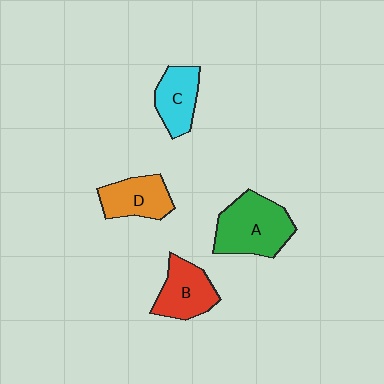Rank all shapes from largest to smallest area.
From largest to smallest: A (green), B (red), D (orange), C (cyan).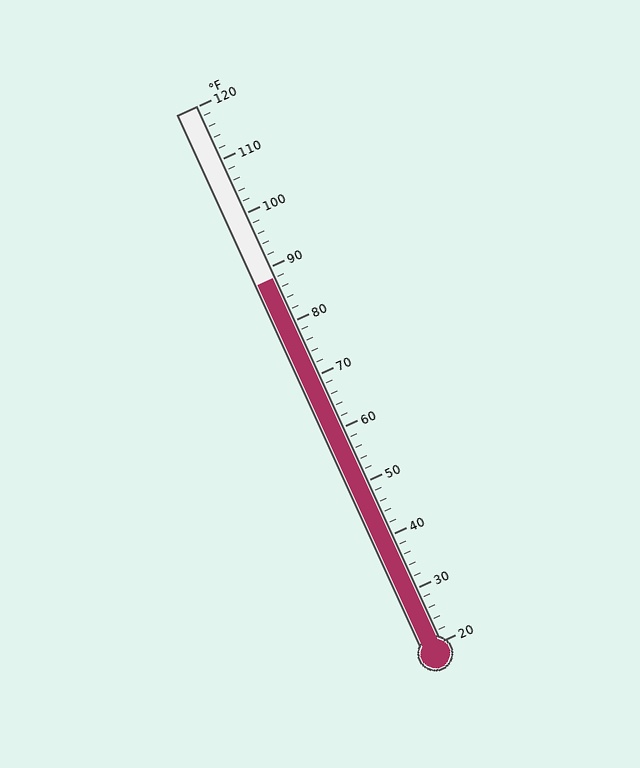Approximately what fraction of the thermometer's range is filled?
The thermometer is filled to approximately 70% of its range.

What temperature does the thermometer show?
The thermometer shows approximately 88°F.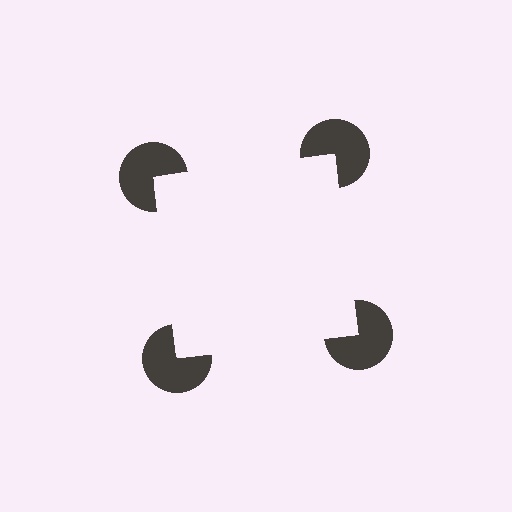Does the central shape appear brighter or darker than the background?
It typically appears slightly brighter than the background, even though no actual brightness change is drawn.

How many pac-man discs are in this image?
There are 4 — one at each vertex of the illusory square.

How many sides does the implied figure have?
4 sides.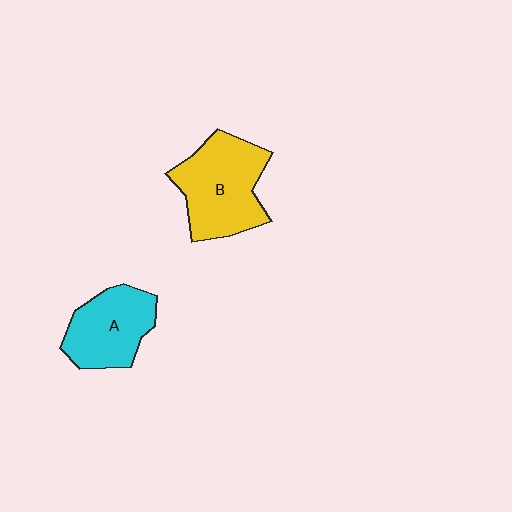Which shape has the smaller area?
Shape A (cyan).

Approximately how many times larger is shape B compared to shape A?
Approximately 1.3 times.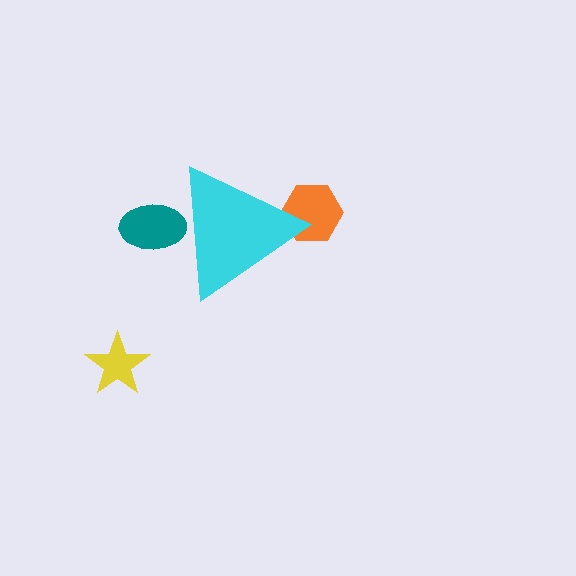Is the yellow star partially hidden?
No, the yellow star is fully visible.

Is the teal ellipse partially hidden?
Yes, the teal ellipse is partially hidden behind the cyan triangle.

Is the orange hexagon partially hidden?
Yes, the orange hexagon is partially hidden behind the cyan triangle.